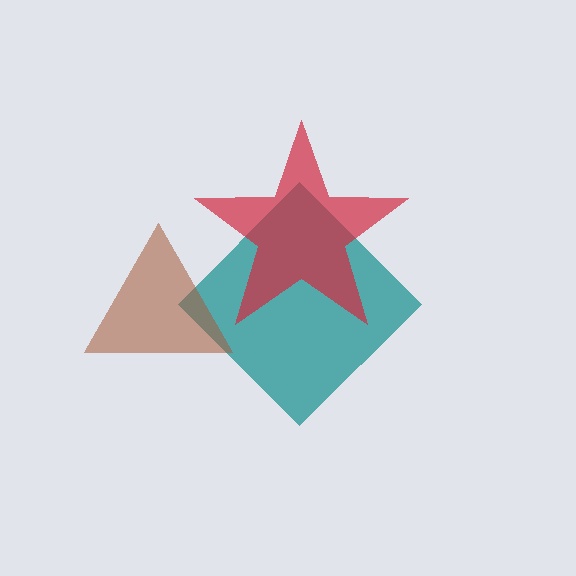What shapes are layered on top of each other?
The layered shapes are: a teal diamond, a red star, a brown triangle.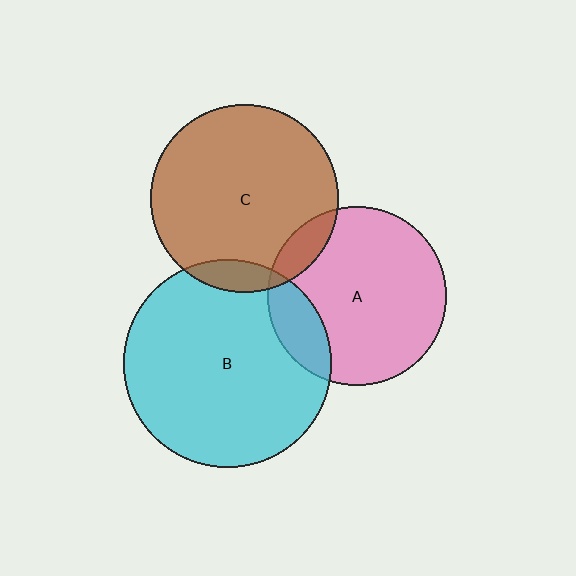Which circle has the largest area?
Circle B (cyan).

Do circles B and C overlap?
Yes.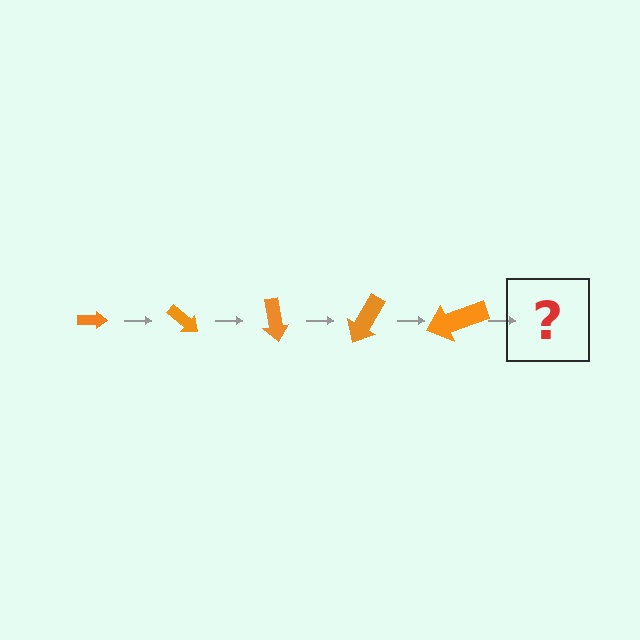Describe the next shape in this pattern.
It should be an arrow, larger than the previous one and rotated 200 degrees from the start.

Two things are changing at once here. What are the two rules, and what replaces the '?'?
The two rules are that the arrow grows larger each step and it rotates 40 degrees each step. The '?' should be an arrow, larger than the previous one and rotated 200 degrees from the start.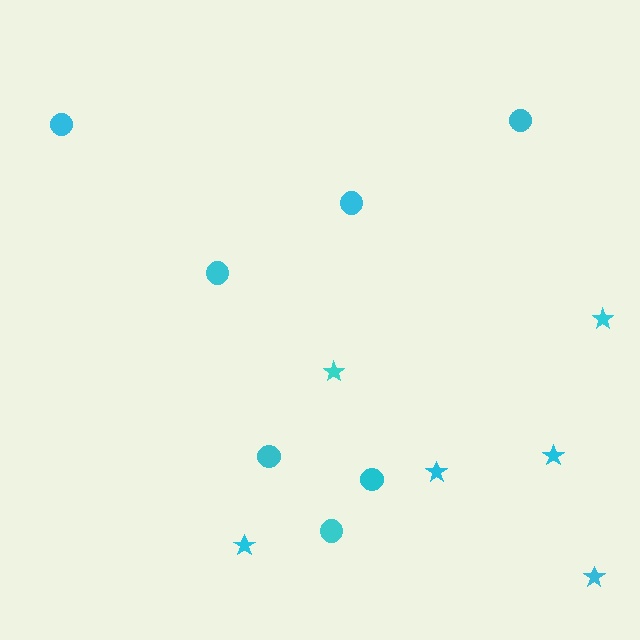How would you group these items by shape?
There are 2 groups: one group of stars (6) and one group of circles (7).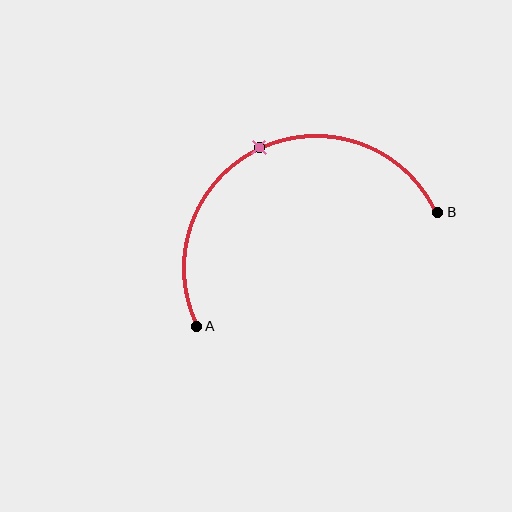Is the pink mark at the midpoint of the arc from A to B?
Yes. The pink mark lies on the arc at equal arc-length from both A and B — it is the arc midpoint.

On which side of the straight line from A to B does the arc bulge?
The arc bulges above the straight line connecting A and B.